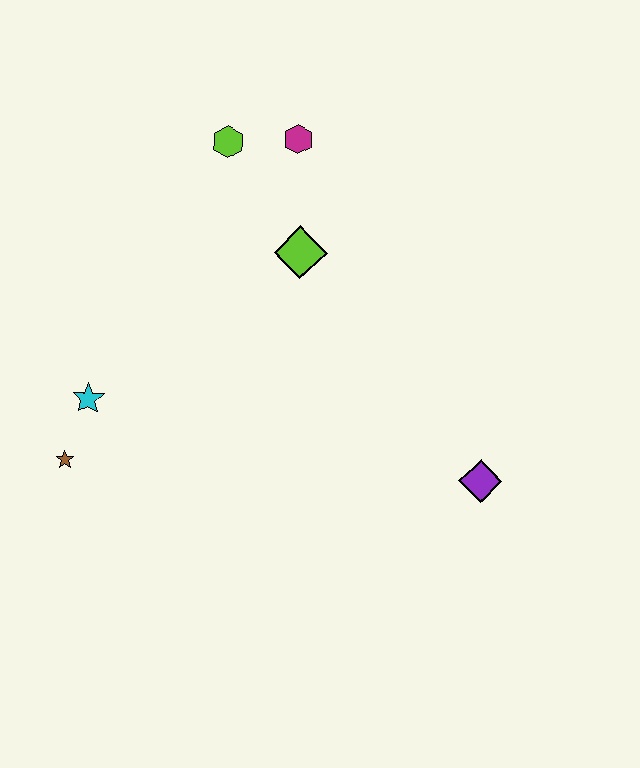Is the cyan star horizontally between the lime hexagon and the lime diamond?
No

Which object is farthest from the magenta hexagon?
The brown star is farthest from the magenta hexagon.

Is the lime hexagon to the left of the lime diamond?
Yes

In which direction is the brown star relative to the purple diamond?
The brown star is to the left of the purple diamond.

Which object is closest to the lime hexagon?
The magenta hexagon is closest to the lime hexagon.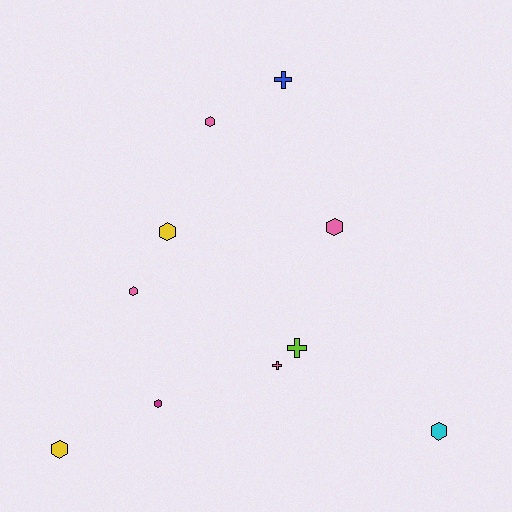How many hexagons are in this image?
There are 7 hexagons.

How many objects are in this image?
There are 10 objects.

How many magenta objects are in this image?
There is 1 magenta object.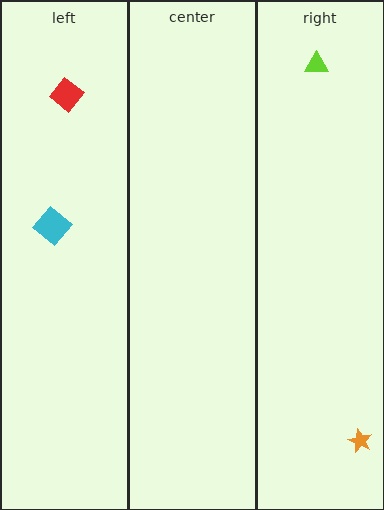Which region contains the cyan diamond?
The left region.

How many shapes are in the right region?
2.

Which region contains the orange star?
The right region.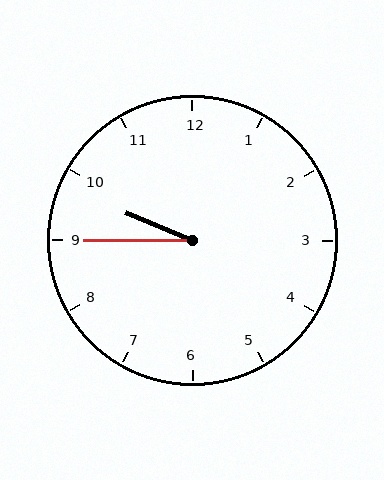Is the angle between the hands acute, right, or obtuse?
It is acute.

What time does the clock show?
9:45.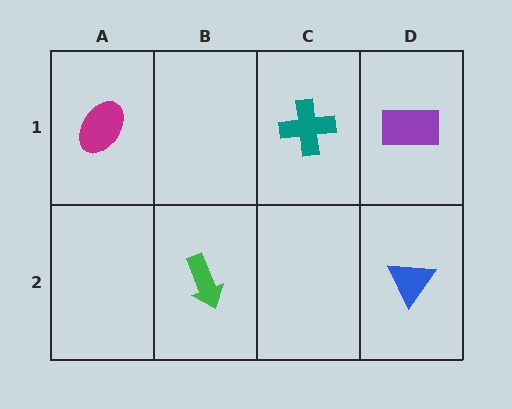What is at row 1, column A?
A magenta ellipse.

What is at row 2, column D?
A blue triangle.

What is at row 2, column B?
A green arrow.